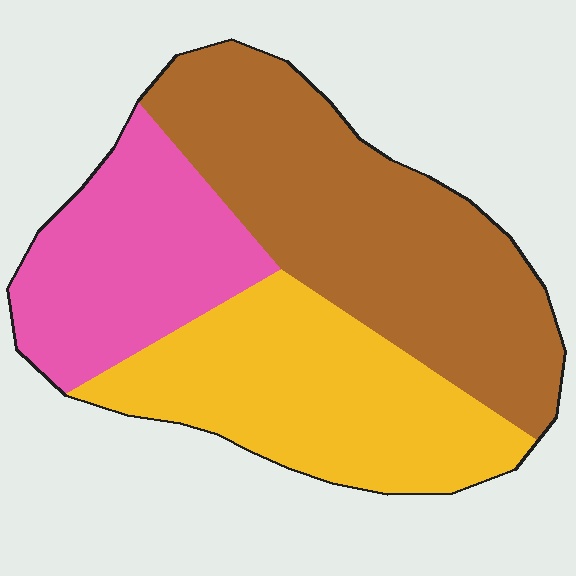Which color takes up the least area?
Pink, at roughly 25%.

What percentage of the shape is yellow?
Yellow covers 32% of the shape.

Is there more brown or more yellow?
Brown.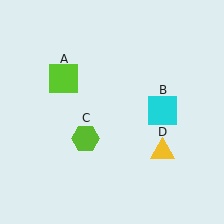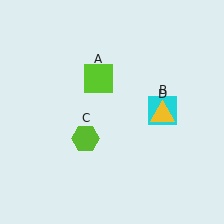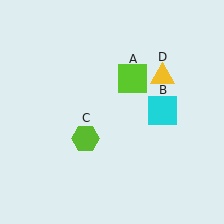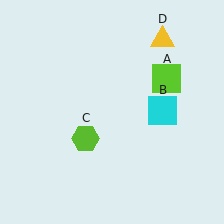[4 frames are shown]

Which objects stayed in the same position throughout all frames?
Cyan square (object B) and lime hexagon (object C) remained stationary.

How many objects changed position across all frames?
2 objects changed position: lime square (object A), yellow triangle (object D).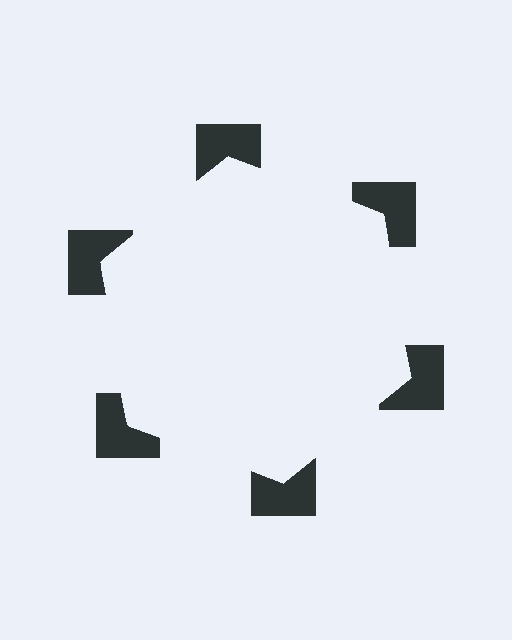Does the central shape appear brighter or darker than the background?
It typically appears slightly brighter than the background, even though no actual brightness change is drawn.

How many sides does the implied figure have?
6 sides.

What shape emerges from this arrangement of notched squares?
An illusory hexagon — its edges are inferred from the aligned wedge cuts in the notched squares, not physically drawn.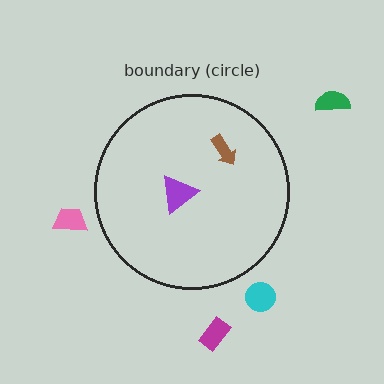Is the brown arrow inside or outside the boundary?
Inside.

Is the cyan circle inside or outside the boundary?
Outside.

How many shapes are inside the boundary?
2 inside, 4 outside.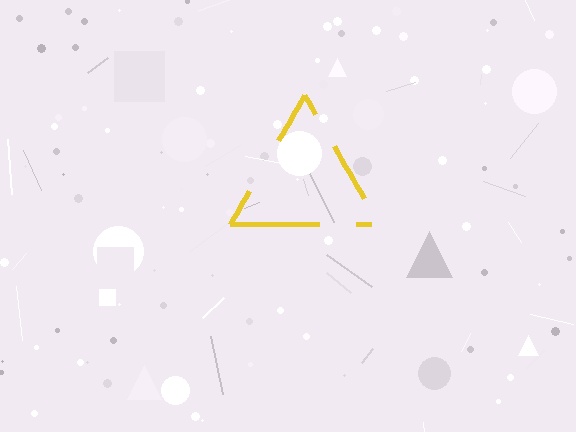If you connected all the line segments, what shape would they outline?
They would outline a triangle.